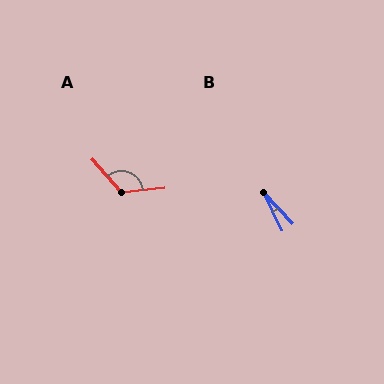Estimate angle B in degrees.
Approximately 17 degrees.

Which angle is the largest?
A, at approximately 126 degrees.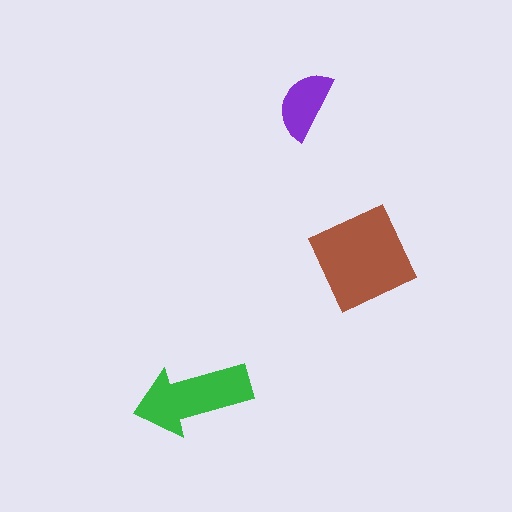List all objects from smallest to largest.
The purple semicircle, the green arrow, the brown square.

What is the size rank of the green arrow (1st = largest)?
2nd.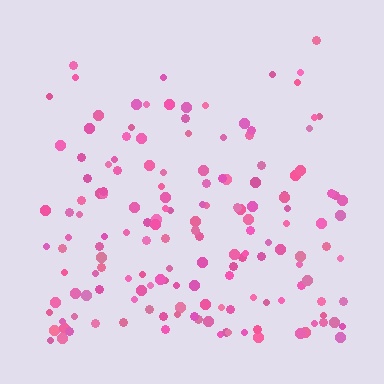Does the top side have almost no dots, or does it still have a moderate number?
Still a moderate number, just noticeably fewer than the bottom.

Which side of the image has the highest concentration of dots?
The bottom.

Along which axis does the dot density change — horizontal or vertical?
Vertical.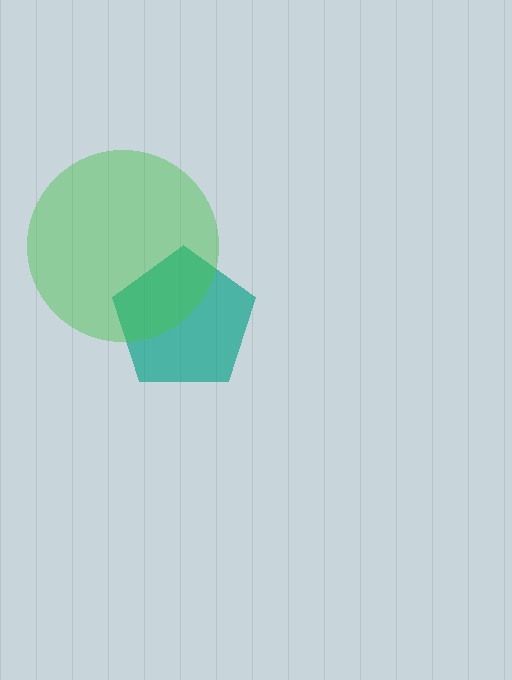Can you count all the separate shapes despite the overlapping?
Yes, there are 2 separate shapes.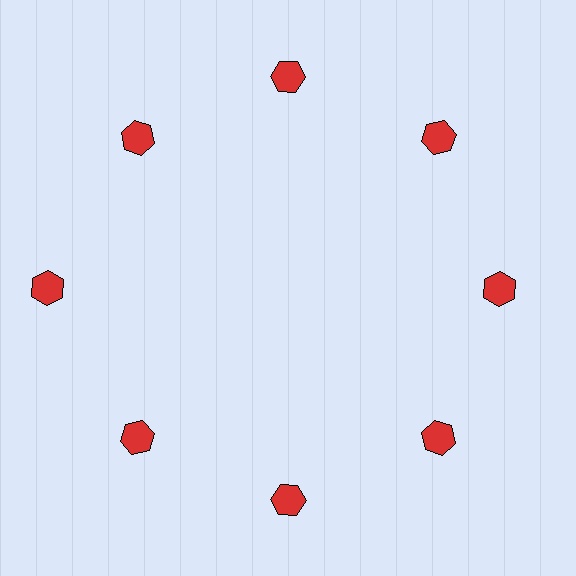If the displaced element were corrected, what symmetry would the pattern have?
It would have 8-fold rotational symmetry — the pattern would map onto itself every 45 degrees.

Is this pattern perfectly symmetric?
No. The 8 red hexagons are arranged in a ring, but one element near the 9 o'clock position is pushed outward from the center, breaking the 8-fold rotational symmetry.